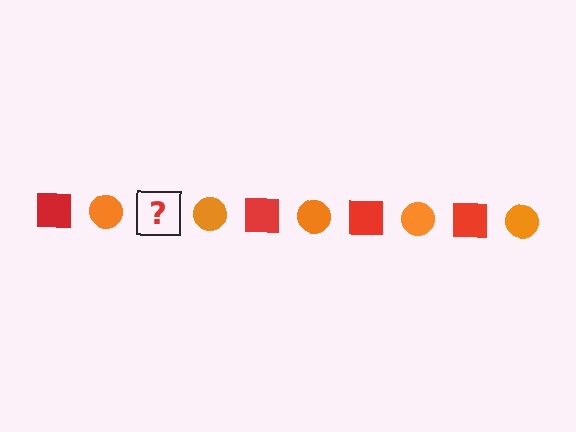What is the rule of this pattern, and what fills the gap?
The rule is that the pattern alternates between red square and orange circle. The gap should be filled with a red square.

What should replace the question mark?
The question mark should be replaced with a red square.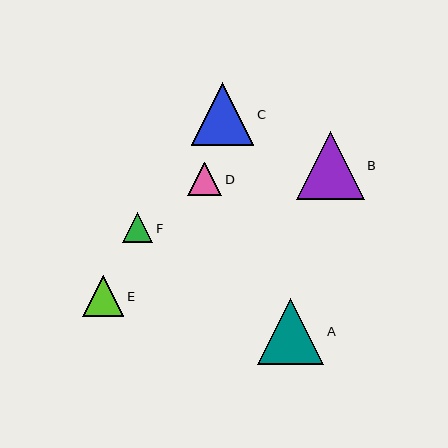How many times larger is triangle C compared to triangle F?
Triangle C is approximately 2.1 times the size of triangle F.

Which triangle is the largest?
Triangle B is the largest with a size of approximately 67 pixels.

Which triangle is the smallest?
Triangle F is the smallest with a size of approximately 30 pixels.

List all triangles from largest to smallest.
From largest to smallest: B, A, C, E, D, F.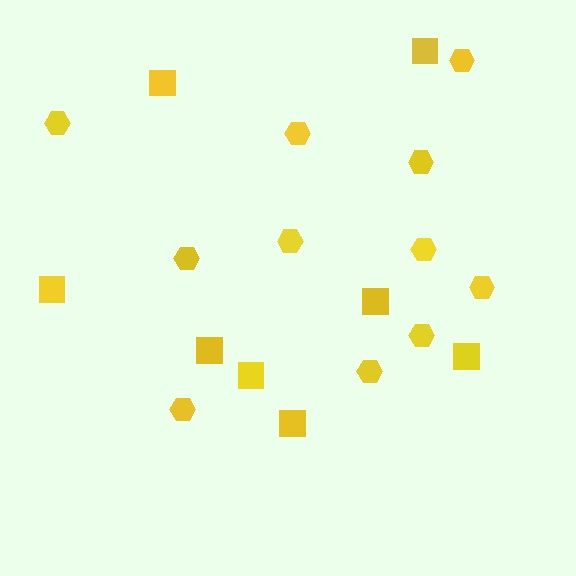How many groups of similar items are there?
There are 2 groups: one group of hexagons (11) and one group of squares (8).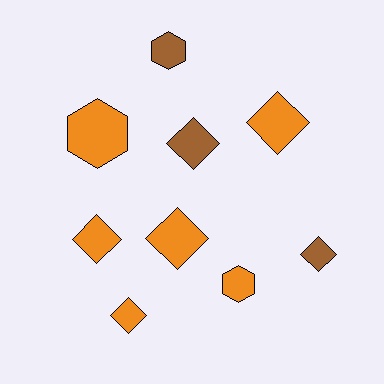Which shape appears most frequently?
Diamond, with 6 objects.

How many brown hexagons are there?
There is 1 brown hexagon.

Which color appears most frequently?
Orange, with 6 objects.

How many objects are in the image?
There are 9 objects.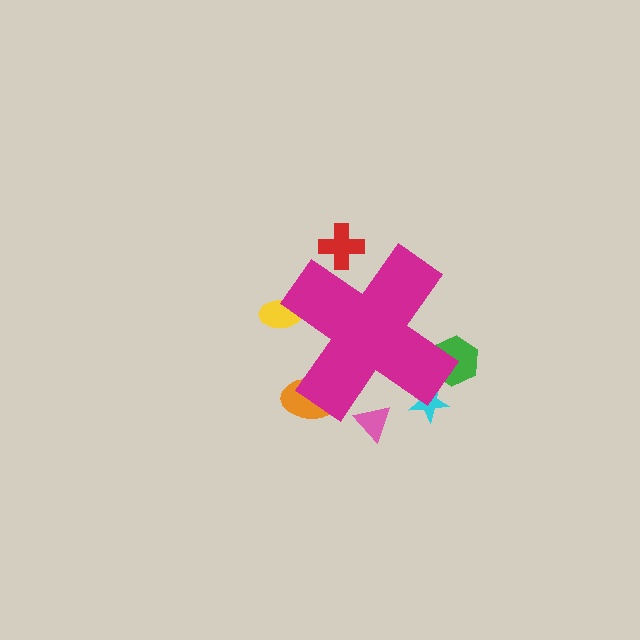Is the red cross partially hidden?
Yes, the red cross is partially hidden behind the magenta cross.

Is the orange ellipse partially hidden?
Yes, the orange ellipse is partially hidden behind the magenta cross.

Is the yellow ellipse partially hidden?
Yes, the yellow ellipse is partially hidden behind the magenta cross.